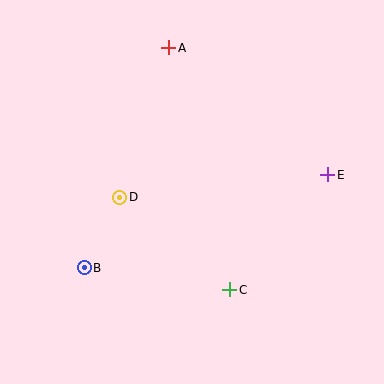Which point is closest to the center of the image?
Point D at (120, 198) is closest to the center.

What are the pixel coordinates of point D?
Point D is at (120, 198).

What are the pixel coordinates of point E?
Point E is at (328, 175).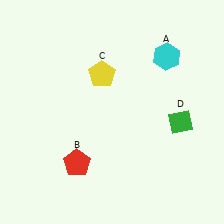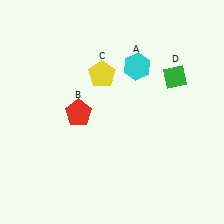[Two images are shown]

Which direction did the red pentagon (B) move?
The red pentagon (B) moved up.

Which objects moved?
The objects that moved are: the cyan hexagon (A), the red pentagon (B), the green diamond (D).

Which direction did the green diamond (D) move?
The green diamond (D) moved up.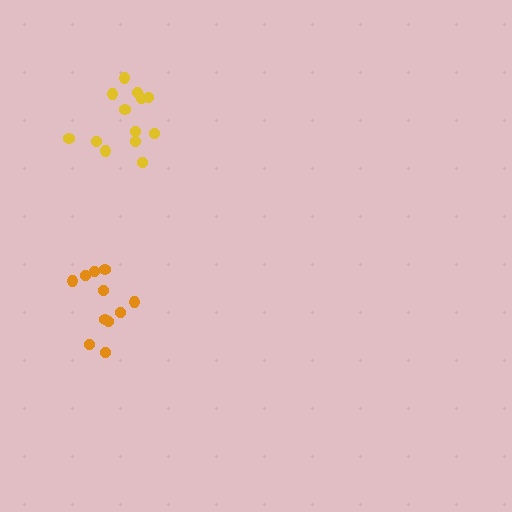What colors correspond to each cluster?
The clusters are colored: yellow, orange.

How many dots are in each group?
Group 1: 13 dots, Group 2: 11 dots (24 total).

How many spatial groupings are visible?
There are 2 spatial groupings.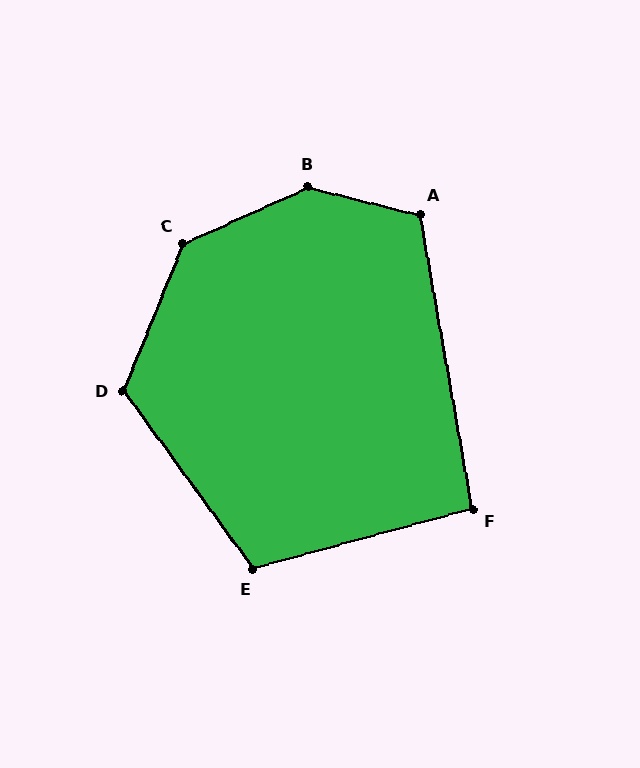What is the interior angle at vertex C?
Approximately 136 degrees (obtuse).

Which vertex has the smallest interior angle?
F, at approximately 95 degrees.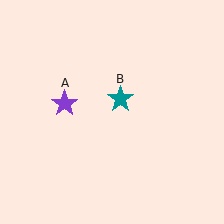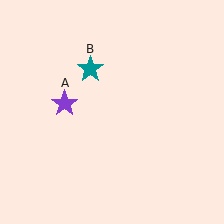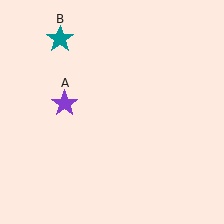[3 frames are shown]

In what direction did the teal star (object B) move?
The teal star (object B) moved up and to the left.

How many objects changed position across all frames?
1 object changed position: teal star (object B).